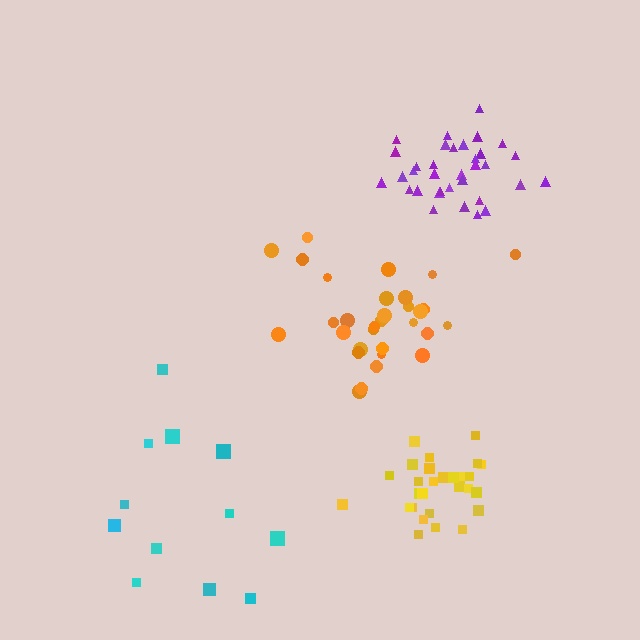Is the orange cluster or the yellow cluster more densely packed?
Yellow.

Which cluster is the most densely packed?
Purple.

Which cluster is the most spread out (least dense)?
Cyan.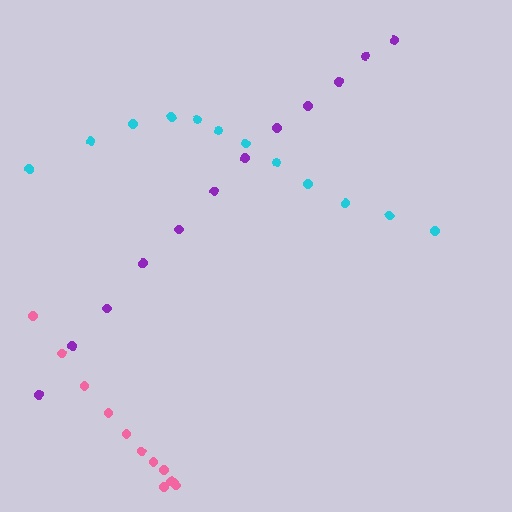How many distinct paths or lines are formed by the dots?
There are 3 distinct paths.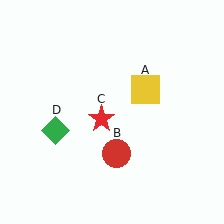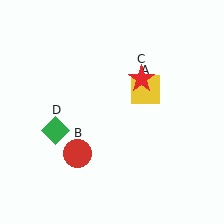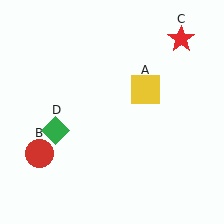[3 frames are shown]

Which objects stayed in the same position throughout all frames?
Yellow square (object A) and green diamond (object D) remained stationary.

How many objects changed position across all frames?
2 objects changed position: red circle (object B), red star (object C).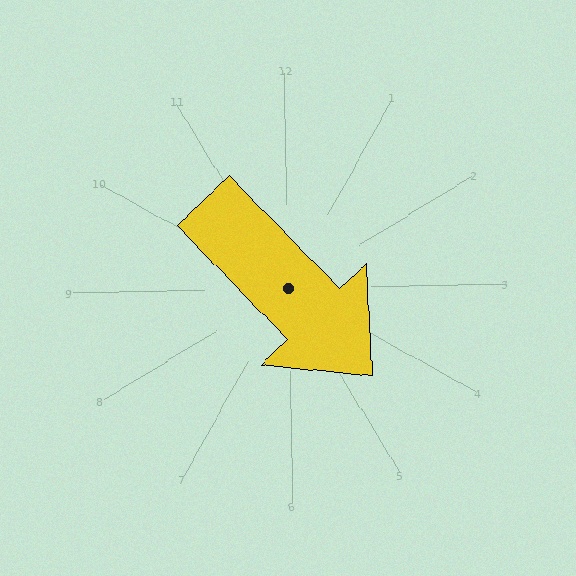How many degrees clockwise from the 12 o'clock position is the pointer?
Approximately 137 degrees.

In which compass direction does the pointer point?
Southeast.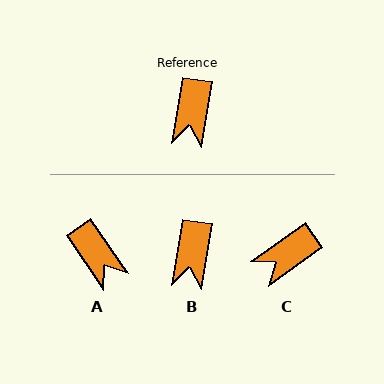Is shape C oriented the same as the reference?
No, it is off by about 46 degrees.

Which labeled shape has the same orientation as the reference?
B.